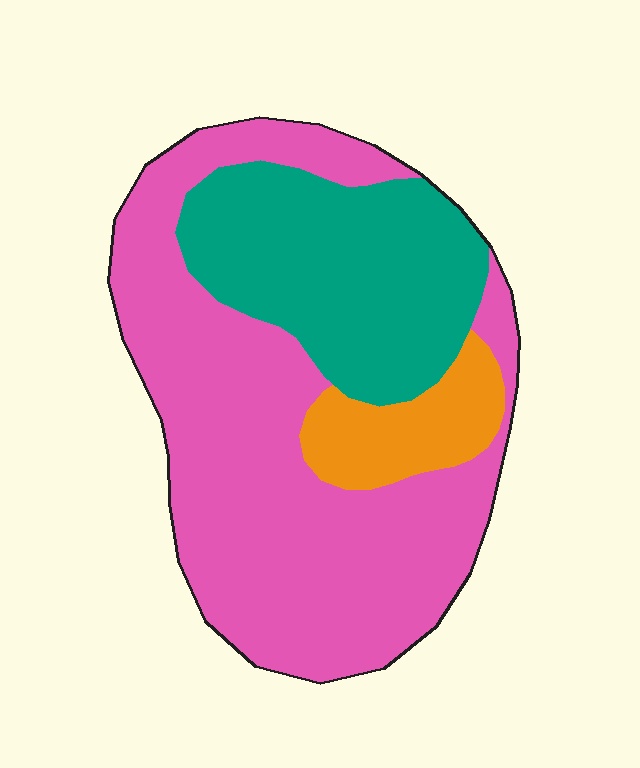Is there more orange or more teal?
Teal.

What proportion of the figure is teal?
Teal covers roughly 30% of the figure.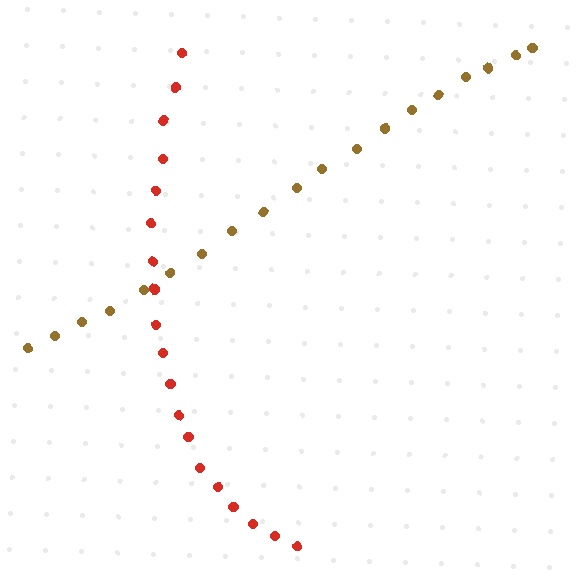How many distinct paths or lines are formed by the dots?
There are 2 distinct paths.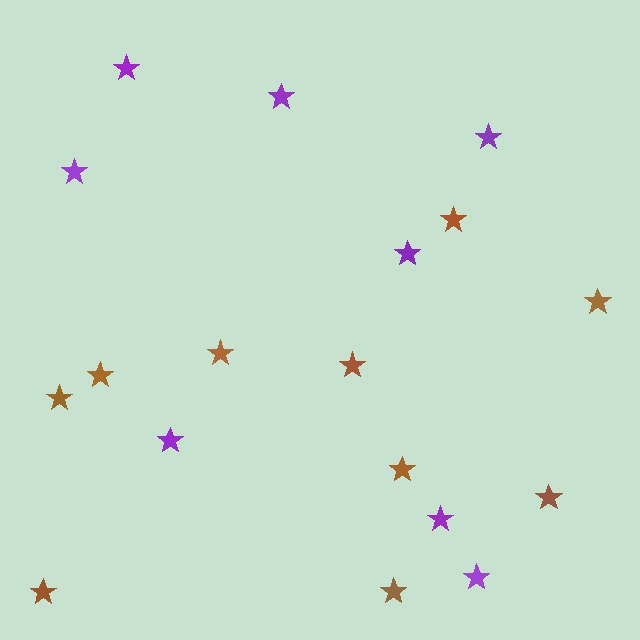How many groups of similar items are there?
There are 2 groups: one group of brown stars (10) and one group of purple stars (8).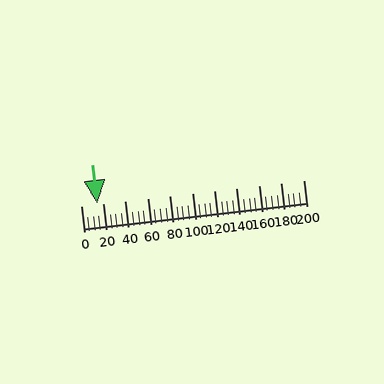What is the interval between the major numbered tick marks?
The major tick marks are spaced 20 units apart.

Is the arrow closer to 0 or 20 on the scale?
The arrow is closer to 20.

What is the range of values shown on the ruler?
The ruler shows values from 0 to 200.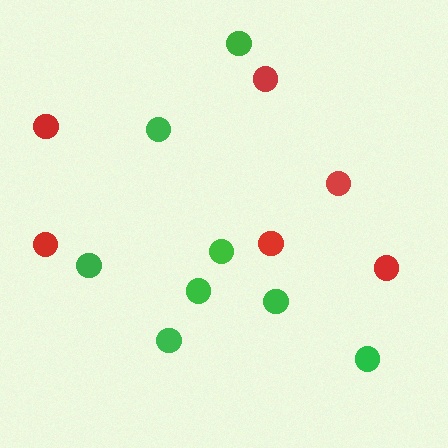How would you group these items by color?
There are 2 groups: one group of red circles (6) and one group of green circles (8).